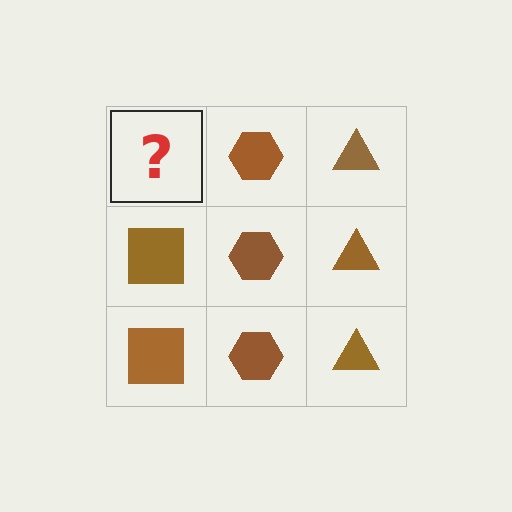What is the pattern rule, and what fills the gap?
The rule is that each column has a consistent shape. The gap should be filled with a brown square.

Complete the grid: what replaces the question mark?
The question mark should be replaced with a brown square.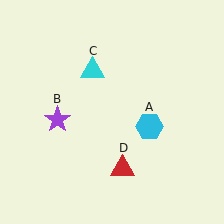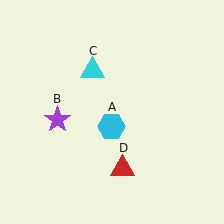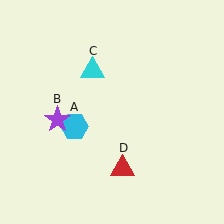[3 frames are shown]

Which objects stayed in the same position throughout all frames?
Purple star (object B) and cyan triangle (object C) and red triangle (object D) remained stationary.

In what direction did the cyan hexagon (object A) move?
The cyan hexagon (object A) moved left.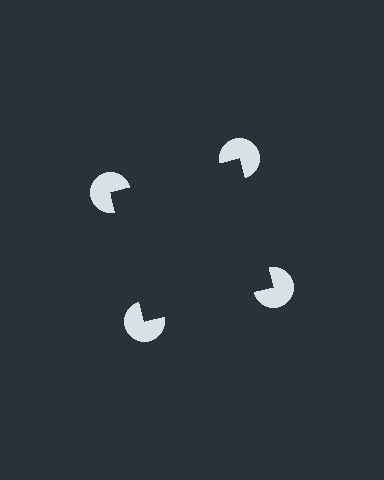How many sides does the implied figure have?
4 sides.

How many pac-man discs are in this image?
There are 4 — one at each vertex of the illusory square.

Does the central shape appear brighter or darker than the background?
It typically appears slightly darker than the background, even though no actual brightness change is drawn.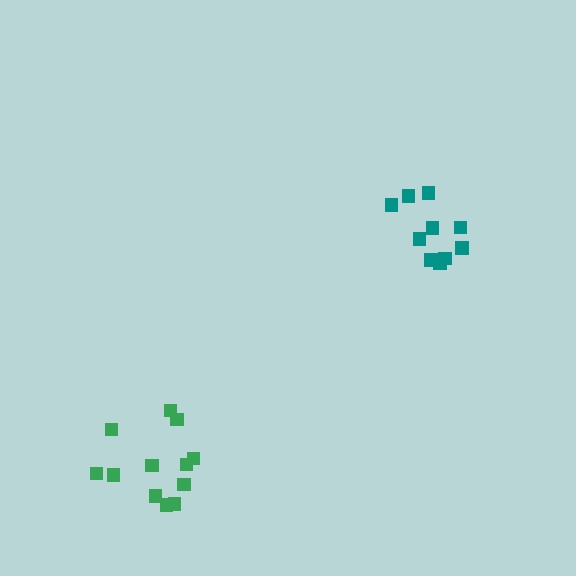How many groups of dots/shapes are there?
There are 2 groups.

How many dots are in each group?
Group 1: 10 dots, Group 2: 12 dots (22 total).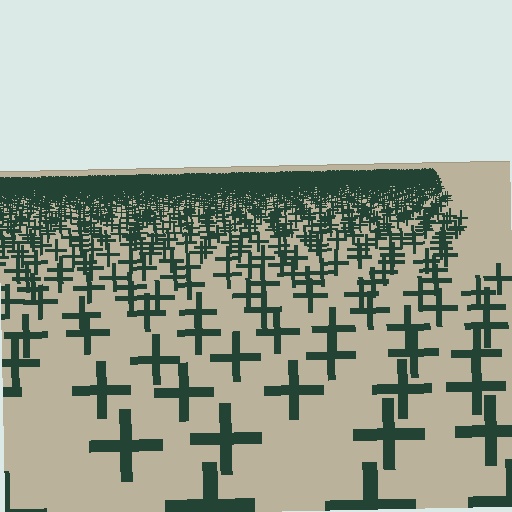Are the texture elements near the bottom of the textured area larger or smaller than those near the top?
Larger. Near the bottom, elements are closer to the viewer and appear at a bigger on-screen size.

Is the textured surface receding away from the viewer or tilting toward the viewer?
The surface is receding away from the viewer. Texture elements get smaller and denser toward the top.